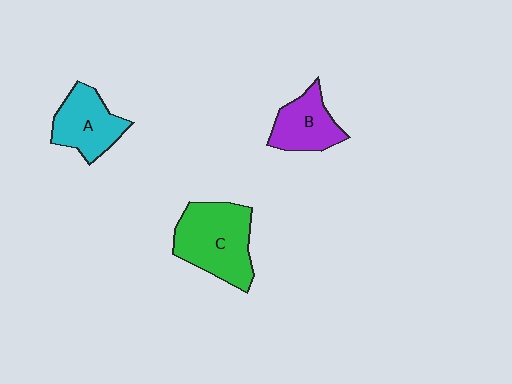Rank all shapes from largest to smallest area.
From largest to smallest: C (green), A (cyan), B (purple).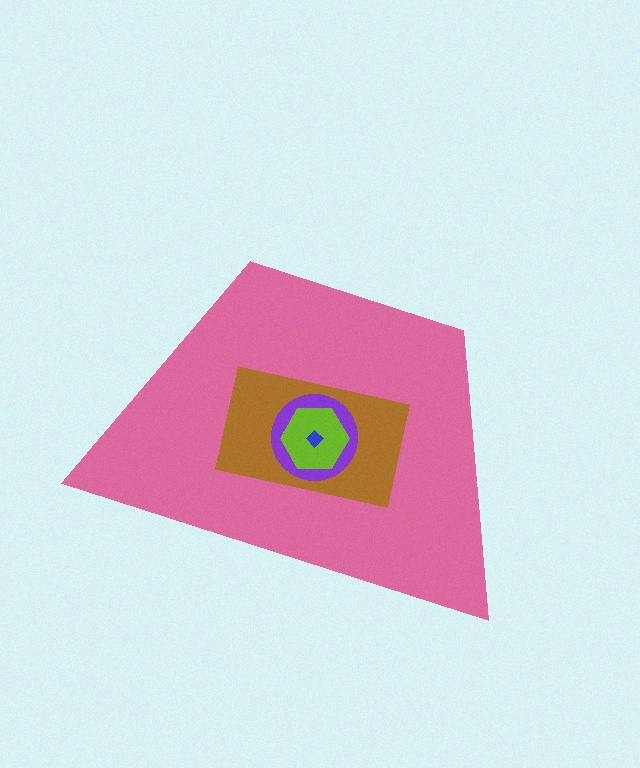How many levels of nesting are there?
5.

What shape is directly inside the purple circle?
The lime hexagon.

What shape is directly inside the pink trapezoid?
The brown rectangle.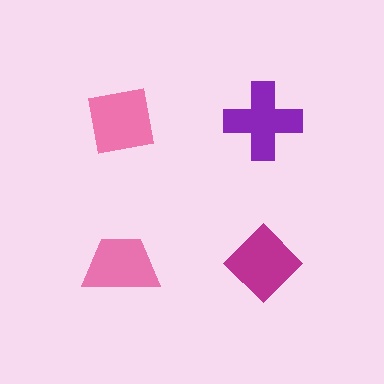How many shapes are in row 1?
2 shapes.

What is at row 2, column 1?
A pink trapezoid.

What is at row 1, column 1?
A pink square.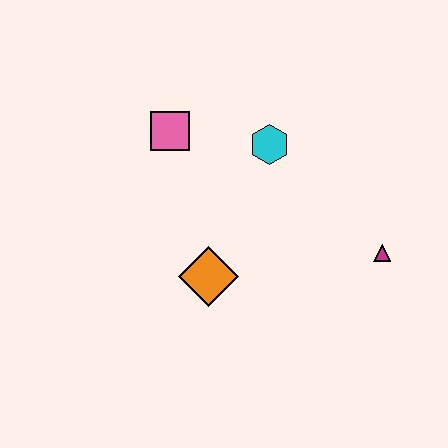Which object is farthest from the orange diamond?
The magenta triangle is farthest from the orange diamond.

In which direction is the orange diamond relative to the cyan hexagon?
The orange diamond is below the cyan hexagon.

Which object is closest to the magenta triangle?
The cyan hexagon is closest to the magenta triangle.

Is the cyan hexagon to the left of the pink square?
No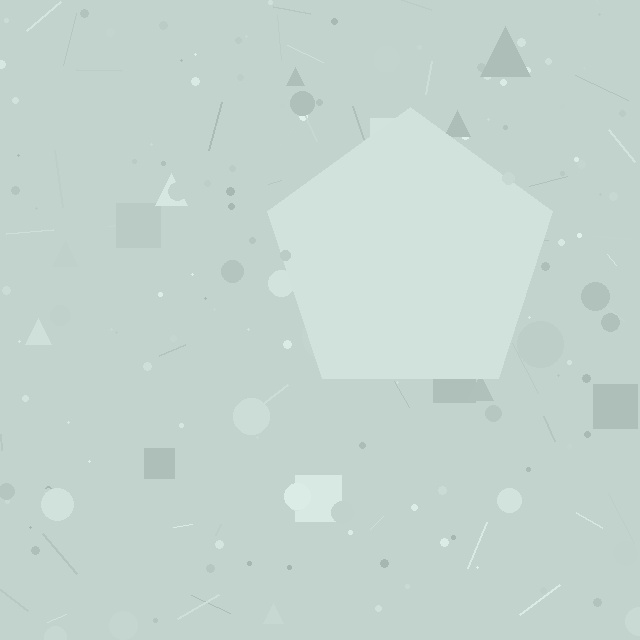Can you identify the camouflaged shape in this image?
The camouflaged shape is a pentagon.